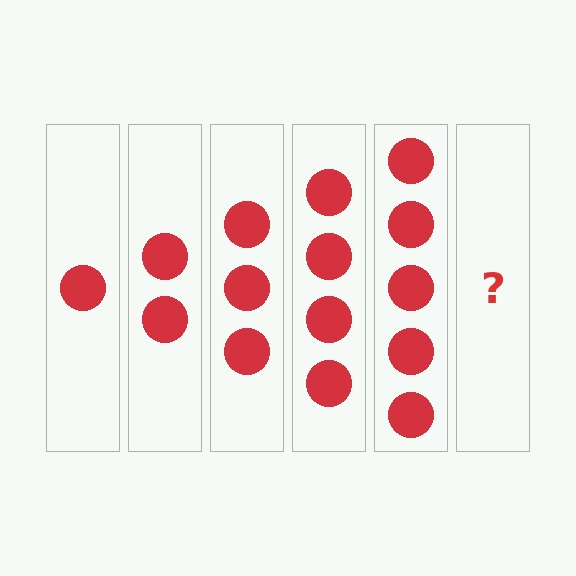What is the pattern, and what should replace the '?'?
The pattern is that each step adds one more circle. The '?' should be 6 circles.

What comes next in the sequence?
The next element should be 6 circles.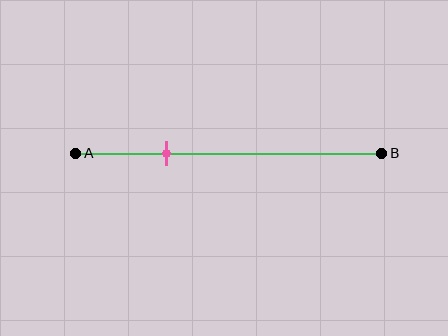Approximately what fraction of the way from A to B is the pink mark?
The pink mark is approximately 30% of the way from A to B.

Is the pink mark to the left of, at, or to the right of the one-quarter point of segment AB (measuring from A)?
The pink mark is to the right of the one-quarter point of segment AB.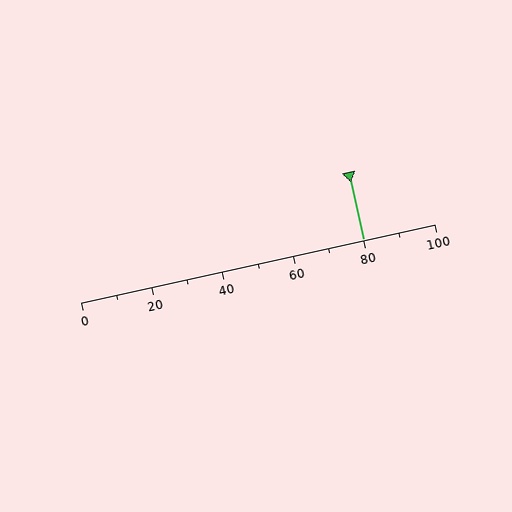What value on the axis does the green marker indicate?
The marker indicates approximately 80.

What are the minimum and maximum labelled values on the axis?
The axis runs from 0 to 100.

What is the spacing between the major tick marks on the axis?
The major ticks are spaced 20 apart.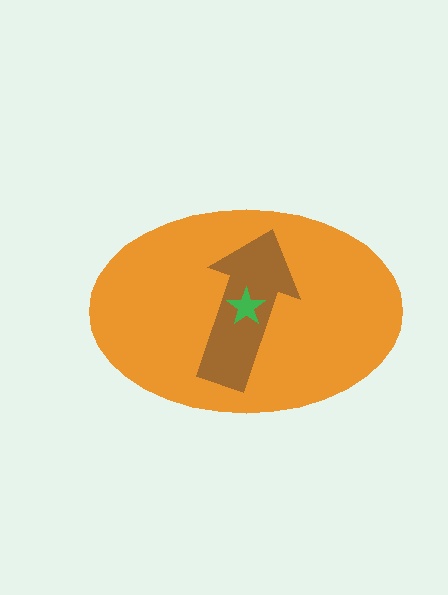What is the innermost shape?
The green star.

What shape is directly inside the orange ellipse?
The brown arrow.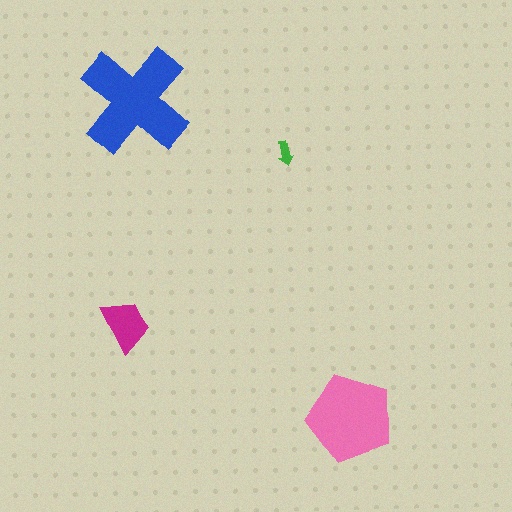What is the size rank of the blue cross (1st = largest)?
1st.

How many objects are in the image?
There are 4 objects in the image.